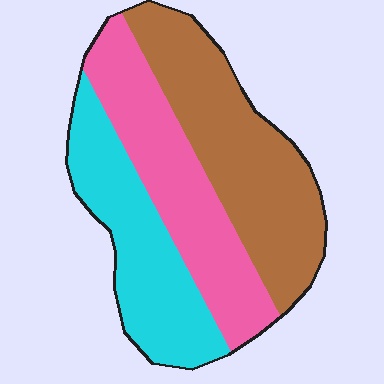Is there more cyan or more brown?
Brown.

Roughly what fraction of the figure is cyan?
Cyan takes up between a quarter and a half of the figure.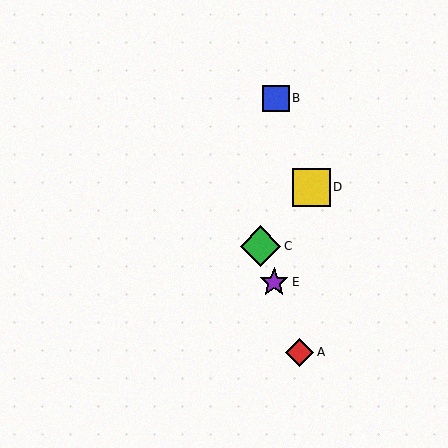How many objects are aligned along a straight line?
3 objects (A, C, E) are aligned along a straight line.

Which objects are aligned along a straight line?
Objects A, C, E are aligned along a straight line.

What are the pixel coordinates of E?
Object E is at (274, 282).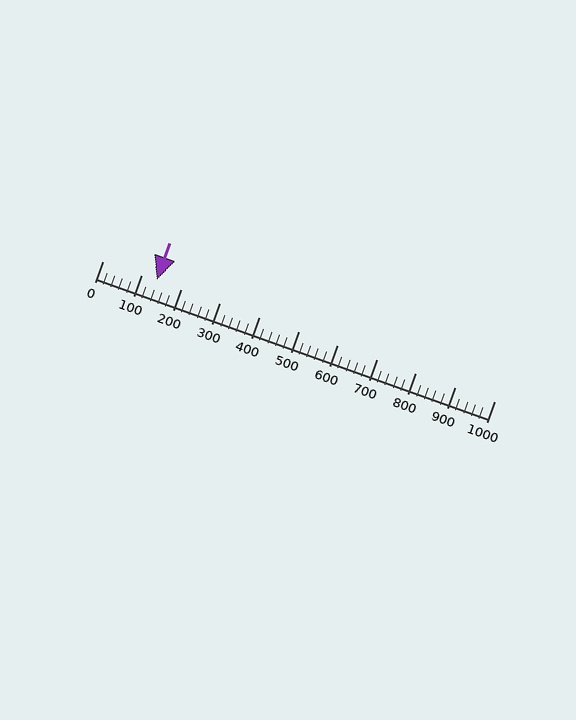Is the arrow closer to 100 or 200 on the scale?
The arrow is closer to 100.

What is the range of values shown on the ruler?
The ruler shows values from 0 to 1000.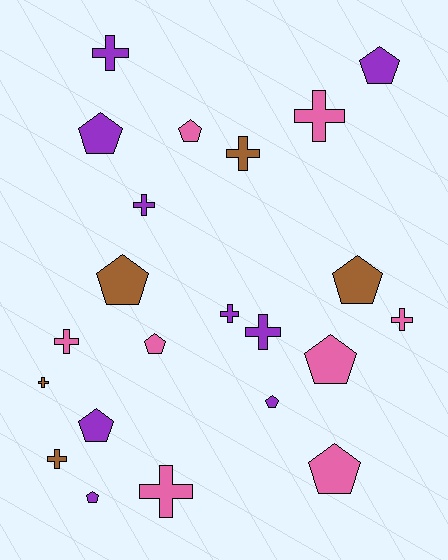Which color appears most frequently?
Purple, with 9 objects.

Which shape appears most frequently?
Pentagon, with 11 objects.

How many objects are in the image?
There are 22 objects.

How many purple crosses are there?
There are 4 purple crosses.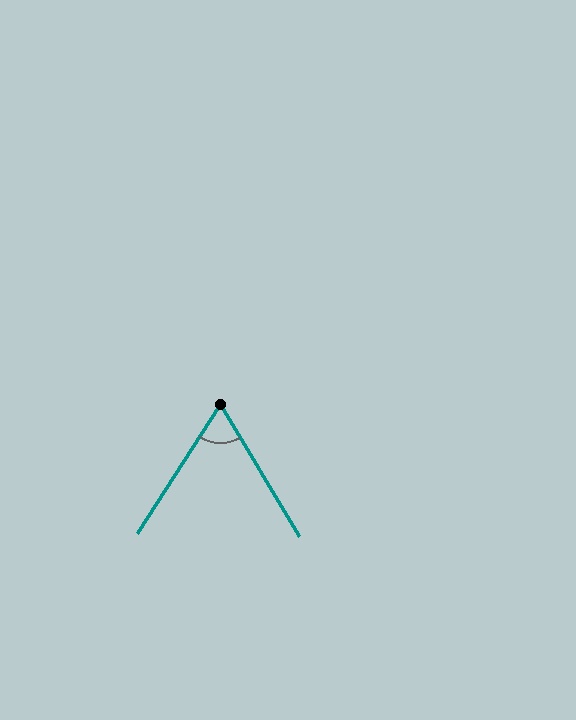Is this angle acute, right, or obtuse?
It is acute.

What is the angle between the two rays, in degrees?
Approximately 64 degrees.